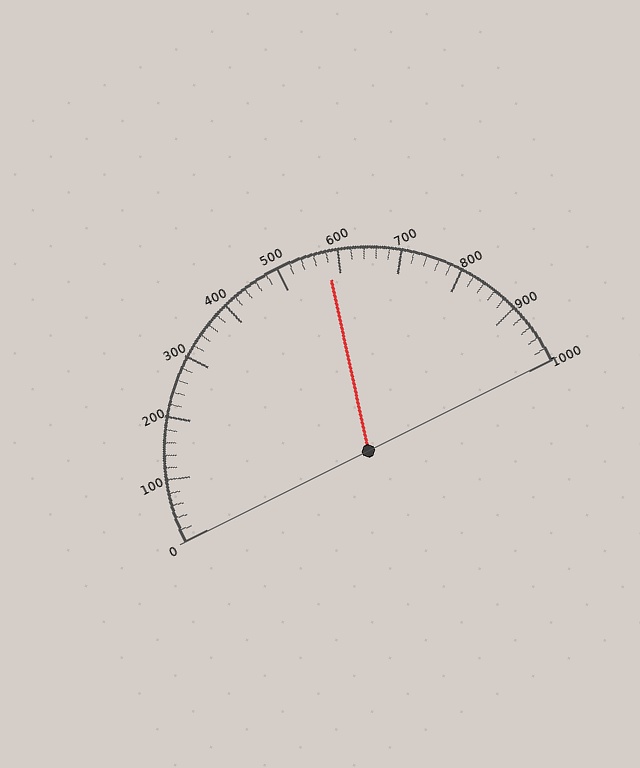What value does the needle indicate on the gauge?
The needle indicates approximately 580.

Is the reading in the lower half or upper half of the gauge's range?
The reading is in the upper half of the range (0 to 1000).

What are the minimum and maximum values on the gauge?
The gauge ranges from 0 to 1000.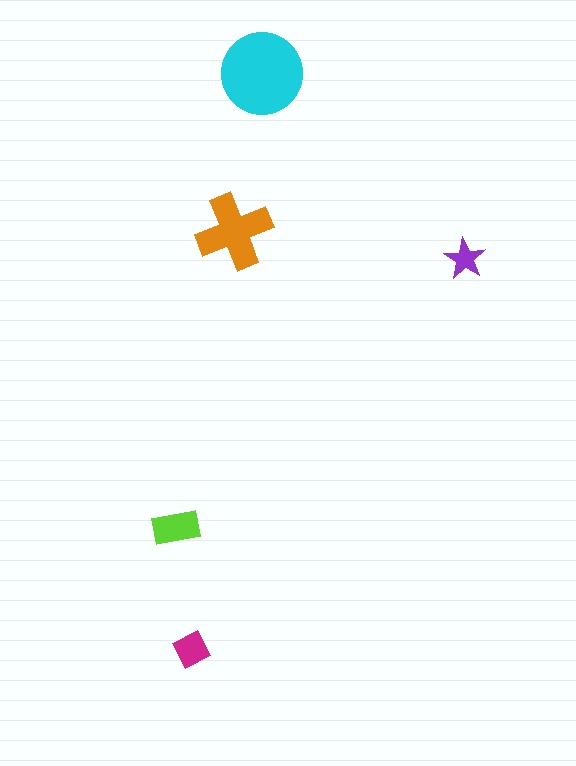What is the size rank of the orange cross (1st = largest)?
2nd.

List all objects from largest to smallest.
The cyan circle, the orange cross, the lime rectangle, the magenta diamond, the purple star.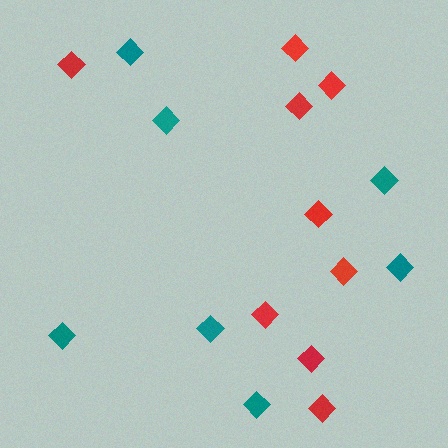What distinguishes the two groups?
There are 2 groups: one group of teal diamonds (7) and one group of red diamonds (9).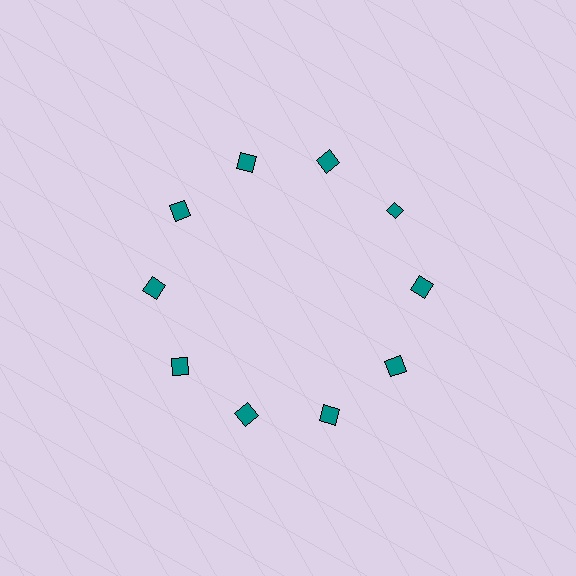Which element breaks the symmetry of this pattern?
The teal diamond at roughly the 2 o'clock position breaks the symmetry. All other shapes are teal squares.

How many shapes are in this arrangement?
There are 10 shapes arranged in a ring pattern.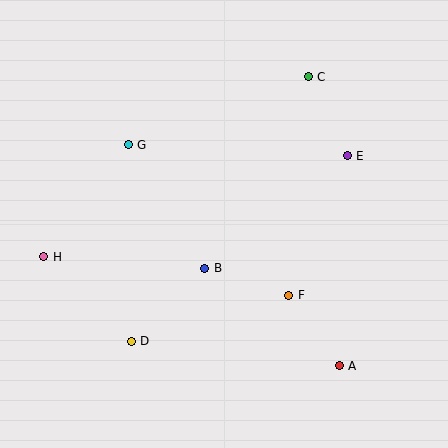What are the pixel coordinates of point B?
Point B is at (205, 268).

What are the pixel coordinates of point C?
Point C is at (308, 77).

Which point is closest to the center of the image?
Point B at (205, 268) is closest to the center.